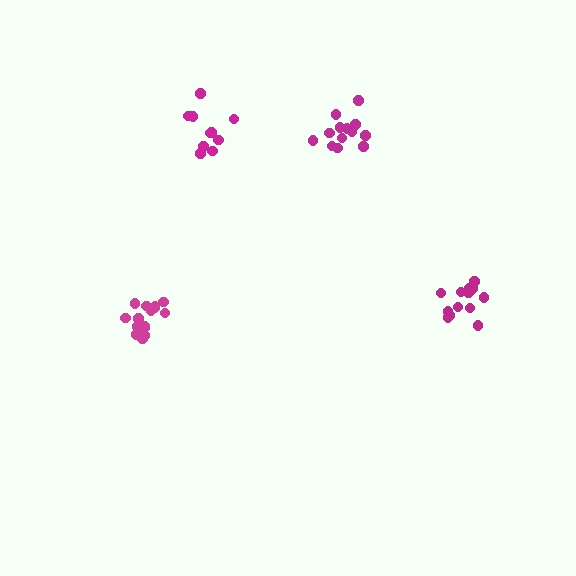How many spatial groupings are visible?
There are 4 spatial groupings.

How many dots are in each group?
Group 1: 11 dots, Group 2: 13 dots, Group 3: 16 dots, Group 4: 14 dots (54 total).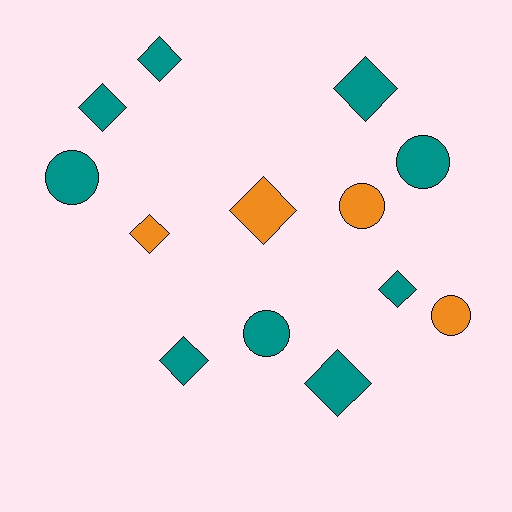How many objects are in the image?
There are 13 objects.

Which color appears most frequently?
Teal, with 9 objects.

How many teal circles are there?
There are 3 teal circles.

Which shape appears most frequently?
Diamond, with 8 objects.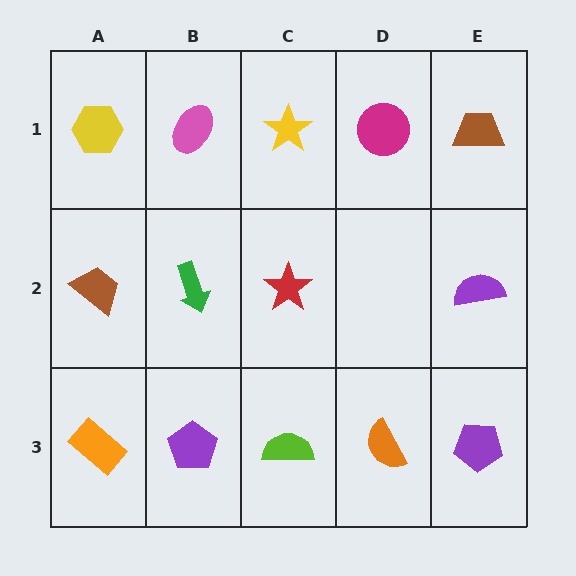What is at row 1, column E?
A brown trapezoid.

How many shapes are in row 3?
5 shapes.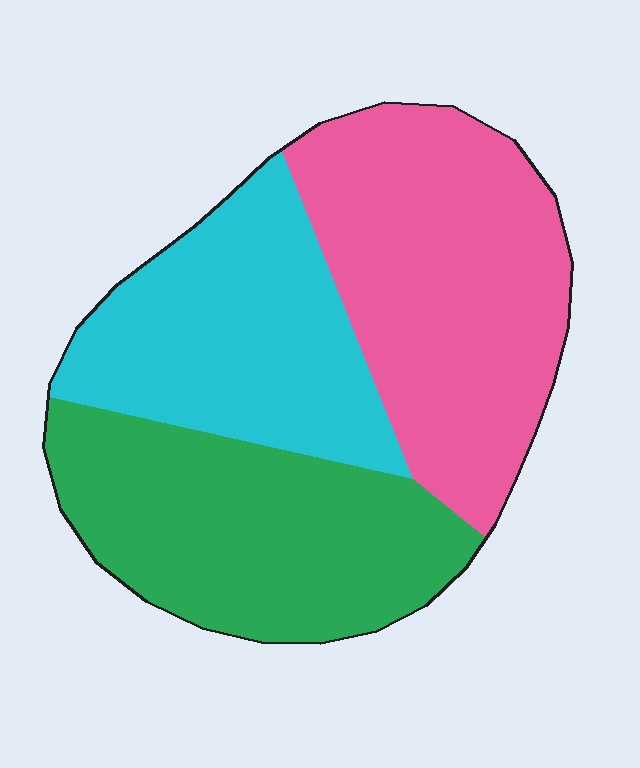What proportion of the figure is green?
Green takes up about one third (1/3) of the figure.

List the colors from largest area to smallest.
From largest to smallest: pink, green, cyan.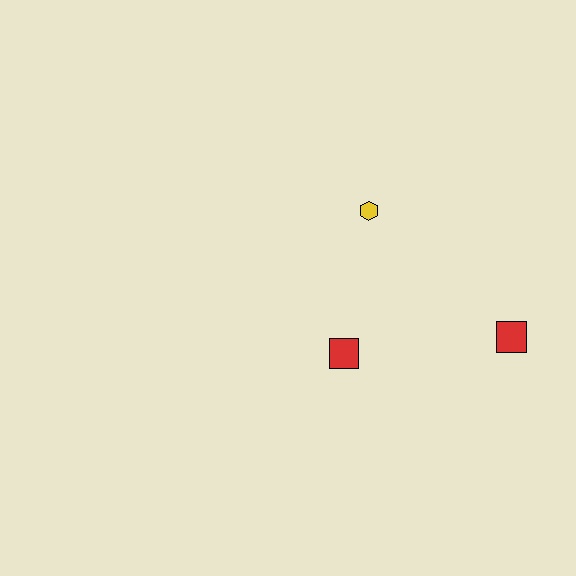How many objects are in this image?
There are 3 objects.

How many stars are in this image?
There are no stars.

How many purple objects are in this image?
There are no purple objects.